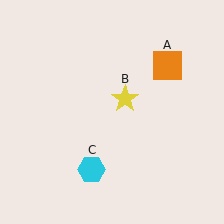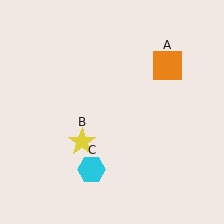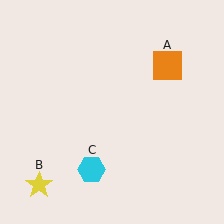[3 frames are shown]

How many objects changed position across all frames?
1 object changed position: yellow star (object B).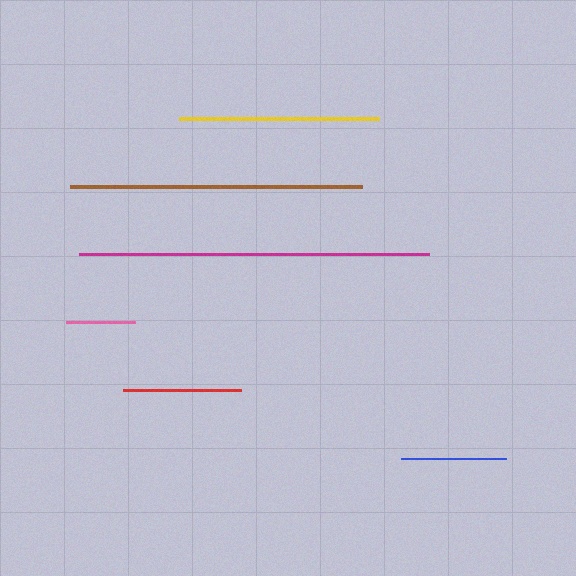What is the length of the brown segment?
The brown segment is approximately 292 pixels long.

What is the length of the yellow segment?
The yellow segment is approximately 200 pixels long.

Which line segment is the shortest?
The pink line is the shortest at approximately 69 pixels.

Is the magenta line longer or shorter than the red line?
The magenta line is longer than the red line.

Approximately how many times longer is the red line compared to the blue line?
The red line is approximately 1.1 times the length of the blue line.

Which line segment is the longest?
The magenta line is the longest at approximately 350 pixels.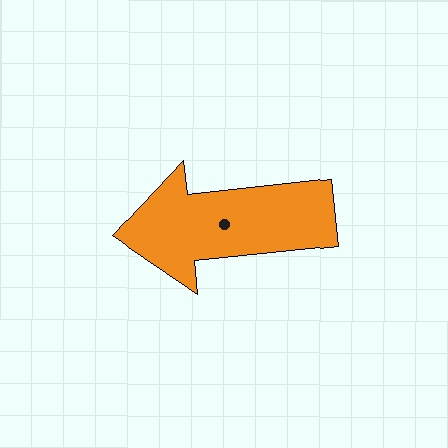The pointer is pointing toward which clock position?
Roughly 9 o'clock.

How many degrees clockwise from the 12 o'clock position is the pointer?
Approximately 264 degrees.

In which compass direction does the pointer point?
West.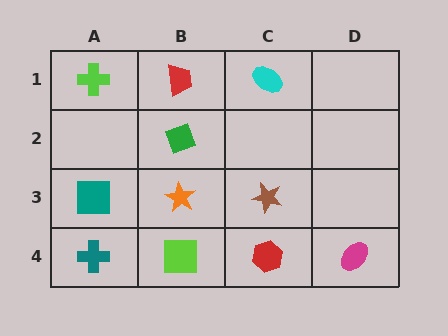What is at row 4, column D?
A magenta ellipse.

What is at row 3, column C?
A brown star.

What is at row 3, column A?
A teal square.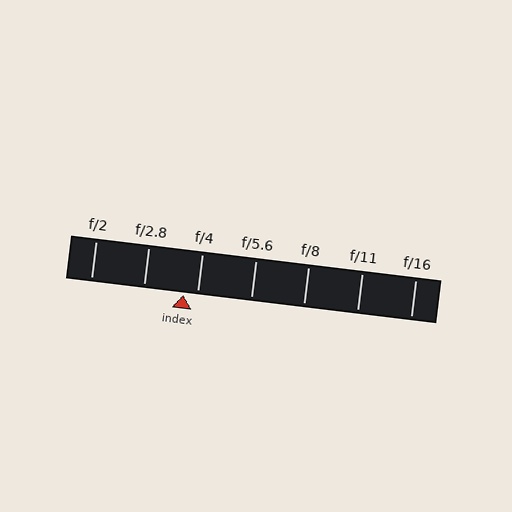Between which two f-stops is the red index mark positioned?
The index mark is between f/2.8 and f/4.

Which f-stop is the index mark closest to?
The index mark is closest to f/4.